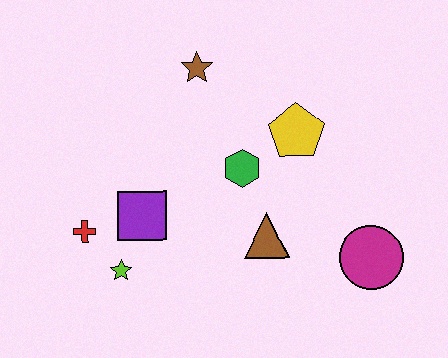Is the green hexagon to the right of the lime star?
Yes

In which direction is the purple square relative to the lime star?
The purple square is above the lime star.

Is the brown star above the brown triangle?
Yes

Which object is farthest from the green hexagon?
The red cross is farthest from the green hexagon.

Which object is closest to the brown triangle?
The green hexagon is closest to the brown triangle.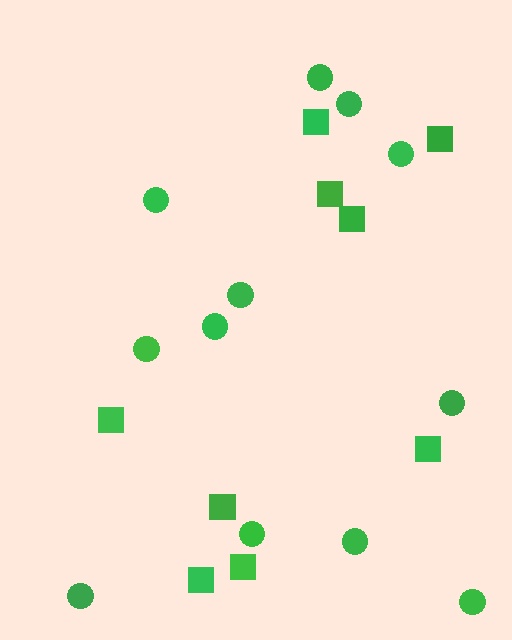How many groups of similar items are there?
There are 2 groups: one group of circles (12) and one group of squares (9).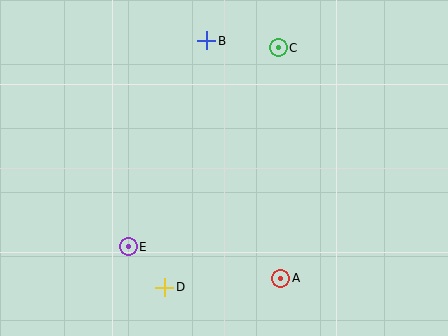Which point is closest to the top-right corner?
Point C is closest to the top-right corner.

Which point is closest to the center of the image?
Point A at (281, 278) is closest to the center.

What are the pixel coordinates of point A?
Point A is at (281, 278).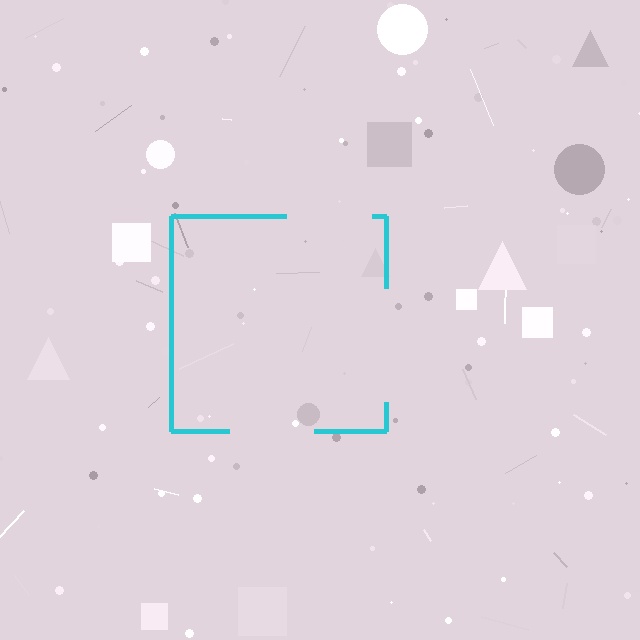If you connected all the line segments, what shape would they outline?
They would outline a square.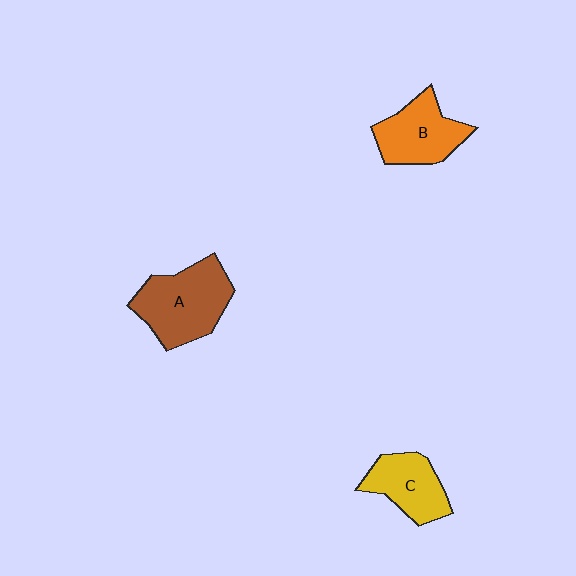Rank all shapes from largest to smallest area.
From largest to smallest: A (brown), B (orange), C (yellow).